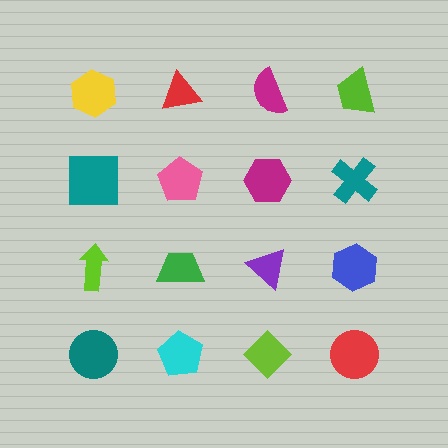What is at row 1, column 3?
A magenta semicircle.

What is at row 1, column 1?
A yellow hexagon.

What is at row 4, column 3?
A lime diamond.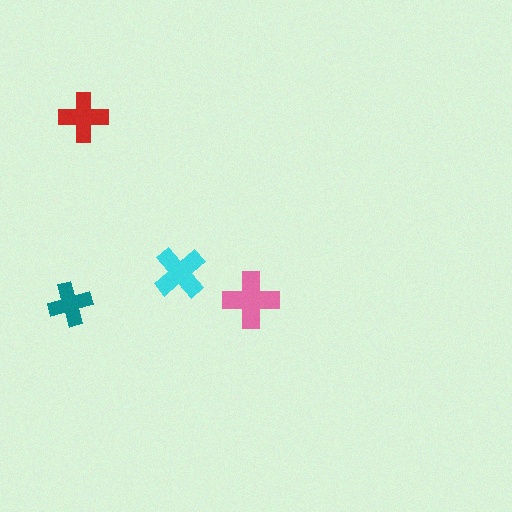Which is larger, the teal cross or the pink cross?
The pink one.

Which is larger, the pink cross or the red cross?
The pink one.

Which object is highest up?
The red cross is topmost.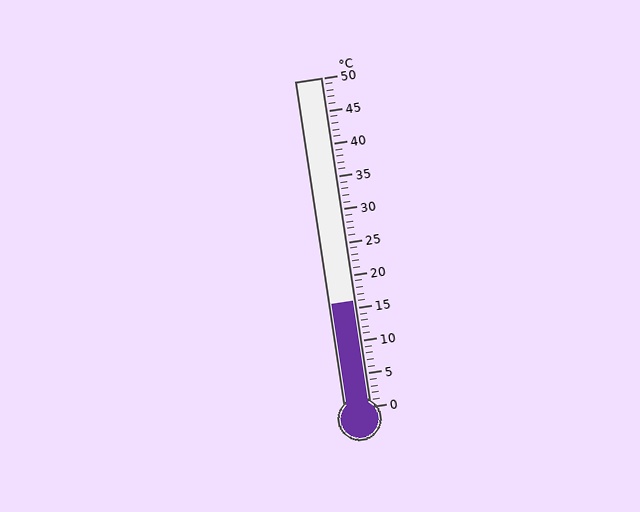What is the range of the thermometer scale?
The thermometer scale ranges from 0°C to 50°C.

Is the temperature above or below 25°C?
The temperature is below 25°C.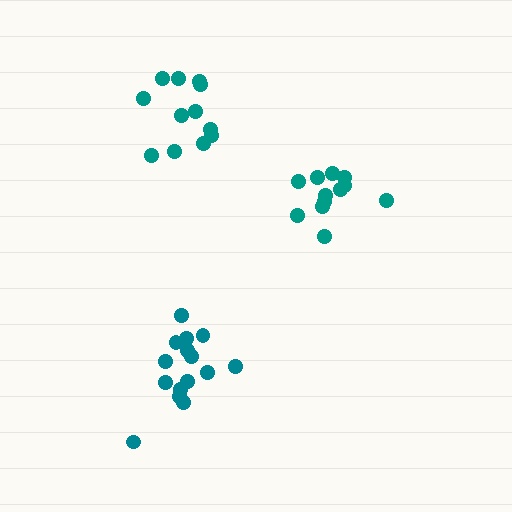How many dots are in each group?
Group 1: 12 dots, Group 2: 15 dots, Group 3: 12 dots (39 total).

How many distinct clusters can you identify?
There are 3 distinct clusters.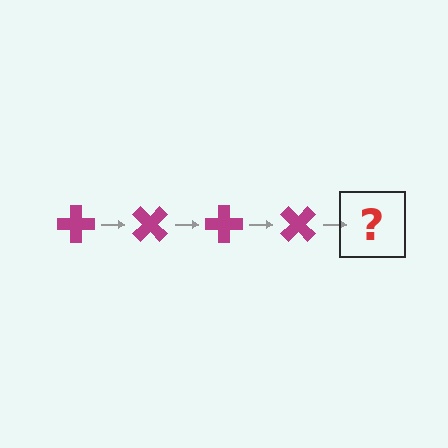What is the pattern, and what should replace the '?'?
The pattern is that the cross rotates 45 degrees each step. The '?' should be a magenta cross rotated 180 degrees.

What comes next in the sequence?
The next element should be a magenta cross rotated 180 degrees.